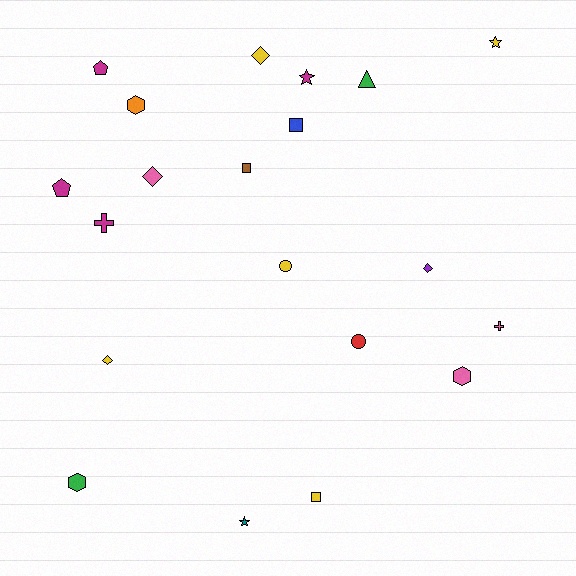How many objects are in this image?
There are 20 objects.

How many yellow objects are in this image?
There are 5 yellow objects.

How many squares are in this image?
There are 3 squares.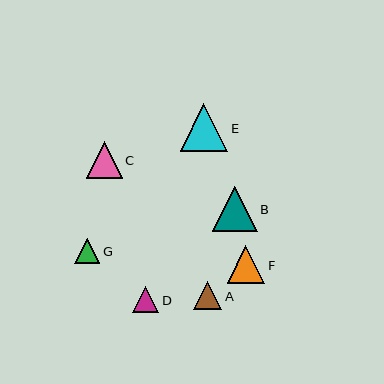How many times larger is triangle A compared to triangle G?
Triangle A is approximately 1.1 times the size of triangle G.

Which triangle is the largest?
Triangle E is the largest with a size of approximately 48 pixels.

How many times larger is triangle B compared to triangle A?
Triangle B is approximately 1.6 times the size of triangle A.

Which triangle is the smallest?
Triangle G is the smallest with a size of approximately 25 pixels.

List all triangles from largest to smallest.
From largest to smallest: E, B, F, C, A, D, G.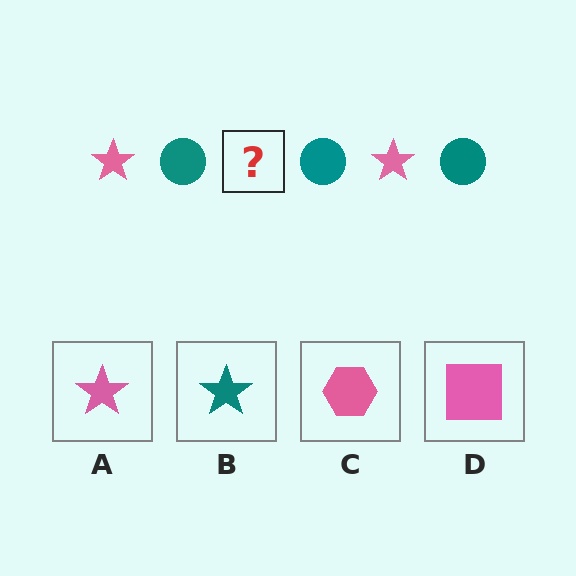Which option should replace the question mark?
Option A.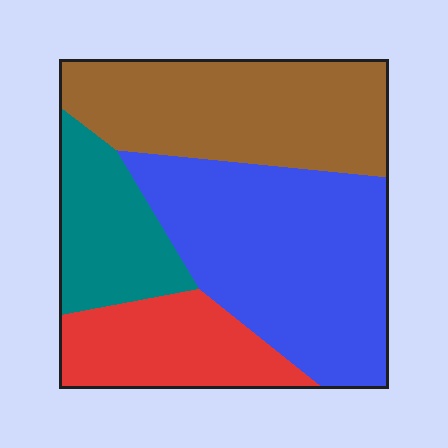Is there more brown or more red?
Brown.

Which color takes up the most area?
Blue, at roughly 40%.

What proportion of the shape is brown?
Brown covers roughly 30% of the shape.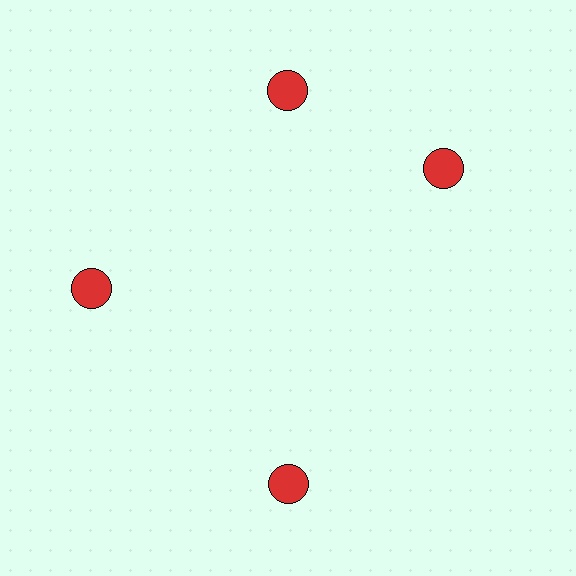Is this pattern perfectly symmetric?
No. The 4 red circles are arranged in a ring, but one element near the 3 o'clock position is rotated out of alignment along the ring, breaking the 4-fold rotational symmetry.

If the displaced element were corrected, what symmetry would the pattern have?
It would have 4-fold rotational symmetry — the pattern would map onto itself every 90 degrees.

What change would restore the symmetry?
The symmetry would be restored by rotating it back into even spacing with its neighbors so that all 4 circles sit at equal angles and equal distance from the center.